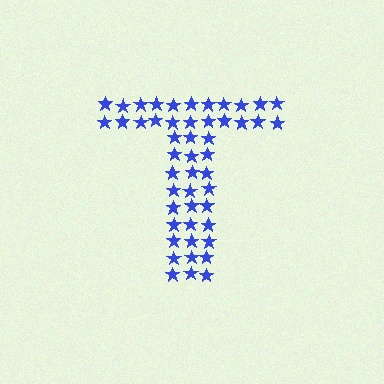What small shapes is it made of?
It is made of small stars.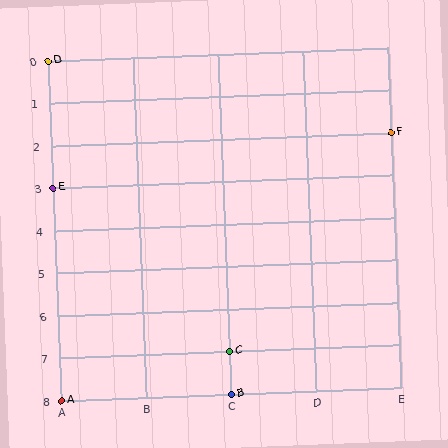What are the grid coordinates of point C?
Point C is at grid coordinates (C, 7).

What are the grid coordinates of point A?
Point A is at grid coordinates (A, 8).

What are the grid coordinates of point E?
Point E is at grid coordinates (A, 3).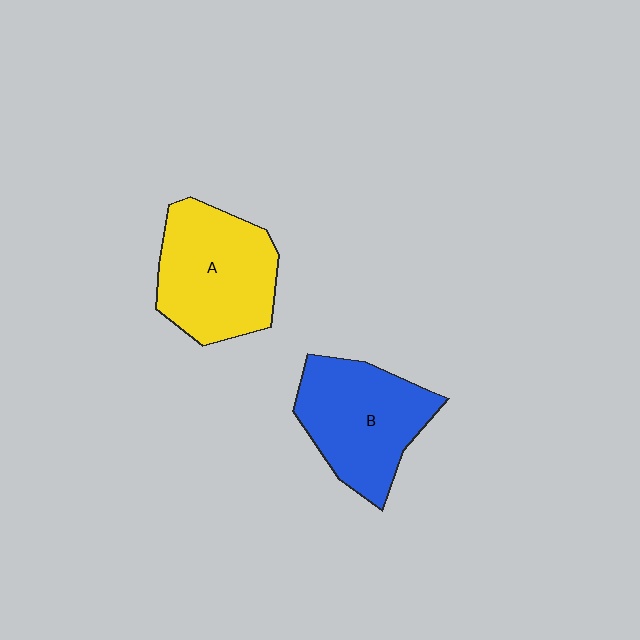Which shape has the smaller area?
Shape B (blue).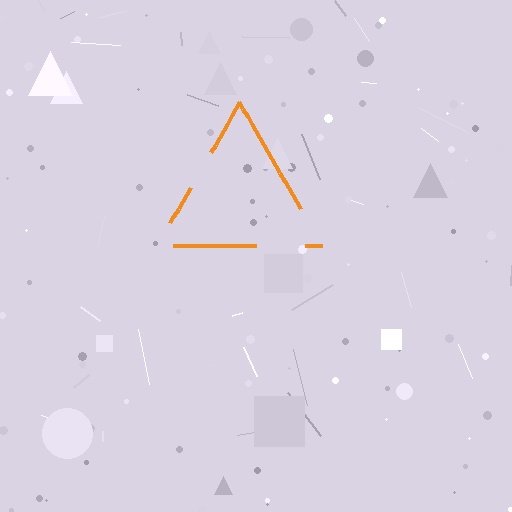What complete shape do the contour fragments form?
The contour fragments form a triangle.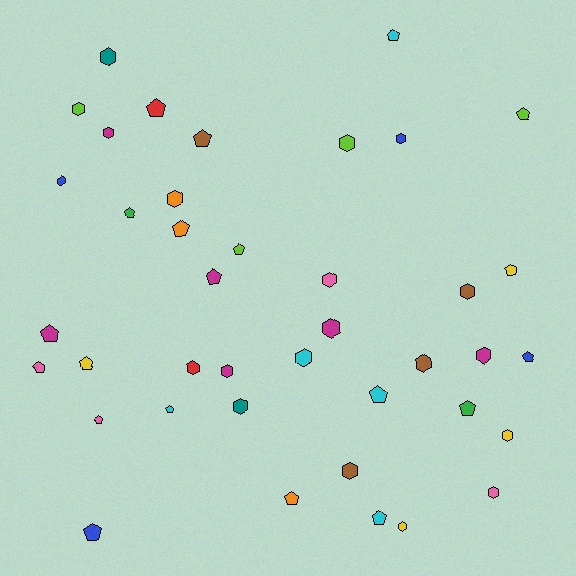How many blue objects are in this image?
There are 4 blue objects.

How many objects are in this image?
There are 40 objects.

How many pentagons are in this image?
There are 20 pentagons.